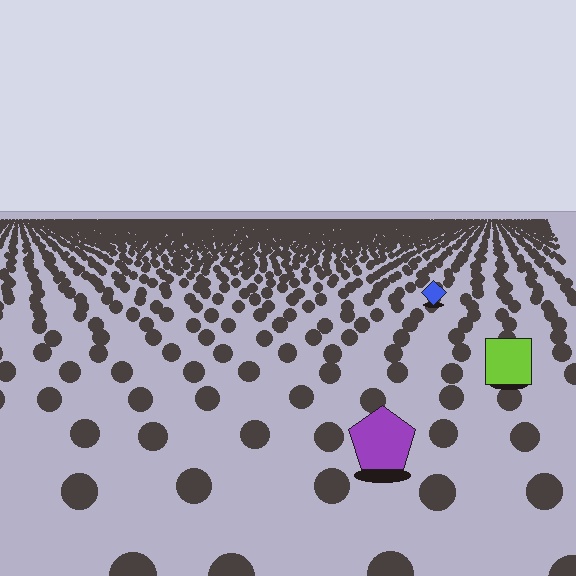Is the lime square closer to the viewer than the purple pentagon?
No. The purple pentagon is closer — you can tell from the texture gradient: the ground texture is coarser near it.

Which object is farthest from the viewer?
The blue diamond is farthest from the viewer. It appears smaller and the ground texture around it is denser.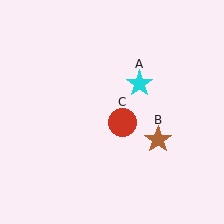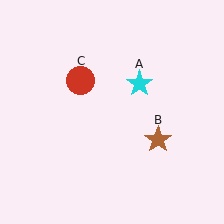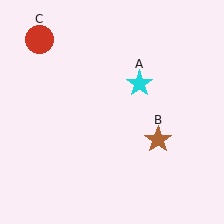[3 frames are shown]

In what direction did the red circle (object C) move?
The red circle (object C) moved up and to the left.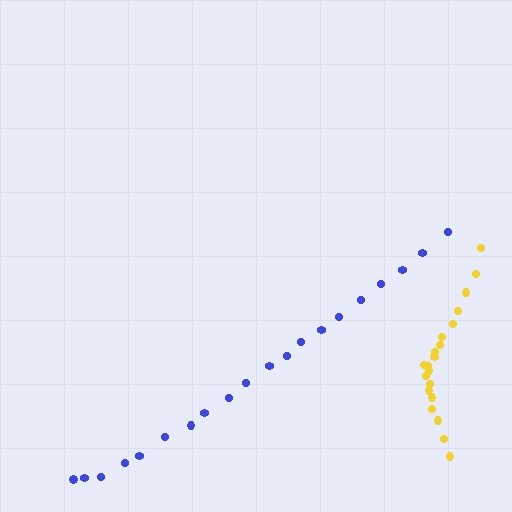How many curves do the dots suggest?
There are 2 distinct paths.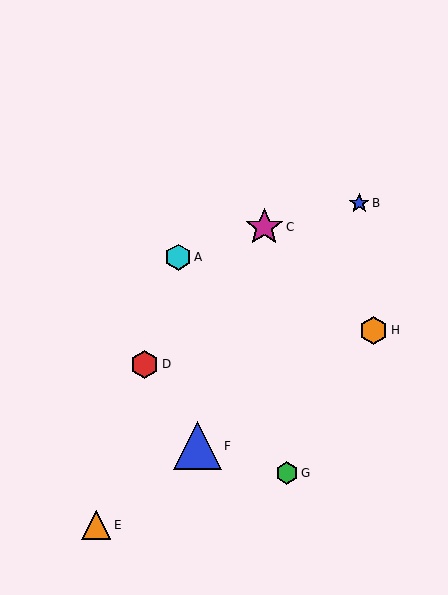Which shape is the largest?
The blue triangle (labeled F) is the largest.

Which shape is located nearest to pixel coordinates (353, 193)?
The blue star (labeled B) at (359, 203) is nearest to that location.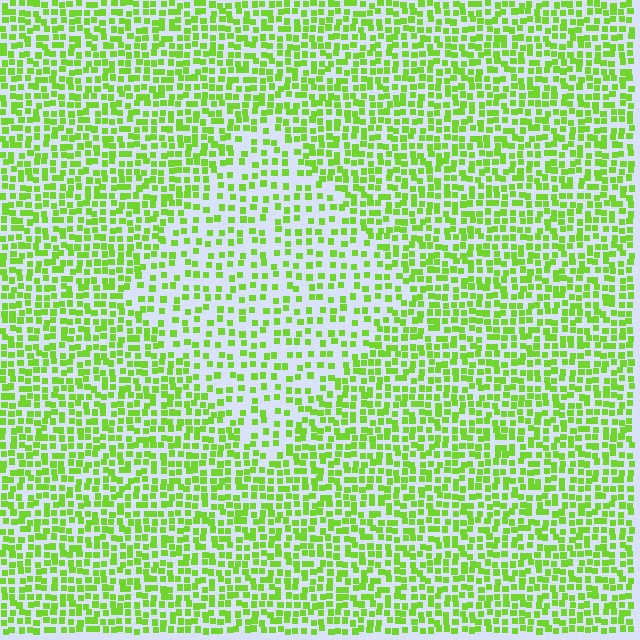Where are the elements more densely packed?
The elements are more densely packed outside the diamond boundary.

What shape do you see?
I see a diamond.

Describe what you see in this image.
The image contains small lime elements arranged at two different densities. A diamond-shaped region is visible where the elements are less densely packed than the surrounding area.